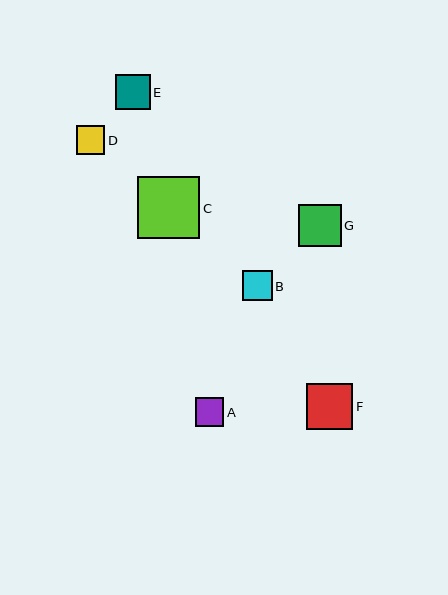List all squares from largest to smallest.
From largest to smallest: C, F, G, E, B, D, A.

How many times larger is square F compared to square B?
Square F is approximately 1.6 times the size of square B.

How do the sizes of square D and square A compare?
Square D and square A are approximately the same size.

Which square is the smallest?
Square A is the smallest with a size of approximately 28 pixels.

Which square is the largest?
Square C is the largest with a size of approximately 62 pixels.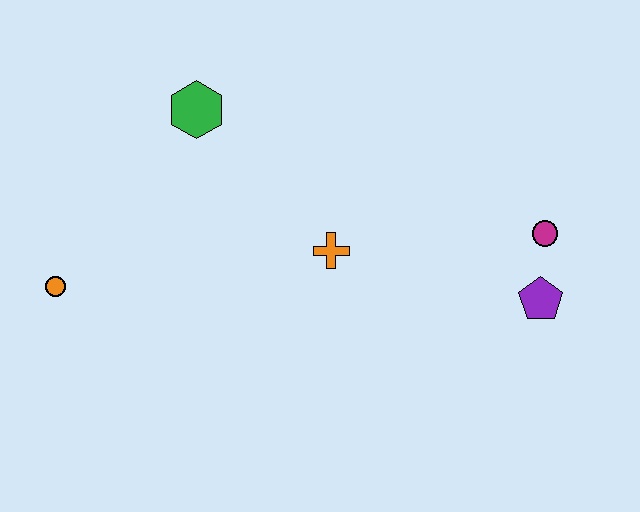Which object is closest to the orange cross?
The green hexagon is closest to the orange cross.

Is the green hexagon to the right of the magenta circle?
No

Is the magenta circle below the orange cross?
No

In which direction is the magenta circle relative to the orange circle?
The magenta circle is to the right of the orange circle.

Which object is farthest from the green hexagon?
The purple pentagon is farthest from the green hexagon.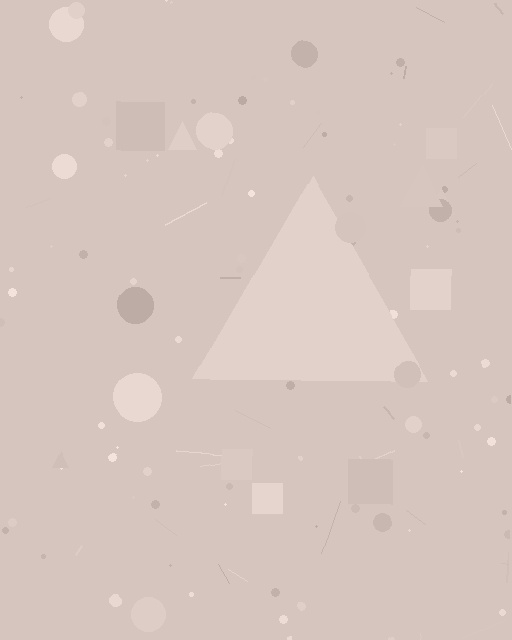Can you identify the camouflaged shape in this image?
The camouflaged shape is a triangle.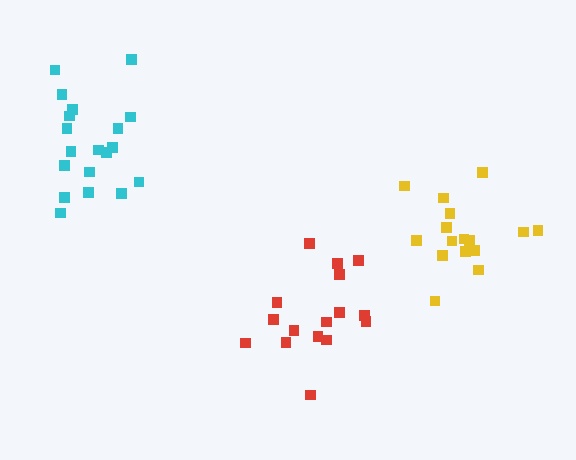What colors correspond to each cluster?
The clusters are colored: yellow, red, cyan.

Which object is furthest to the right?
The yellow cluster is rightmost.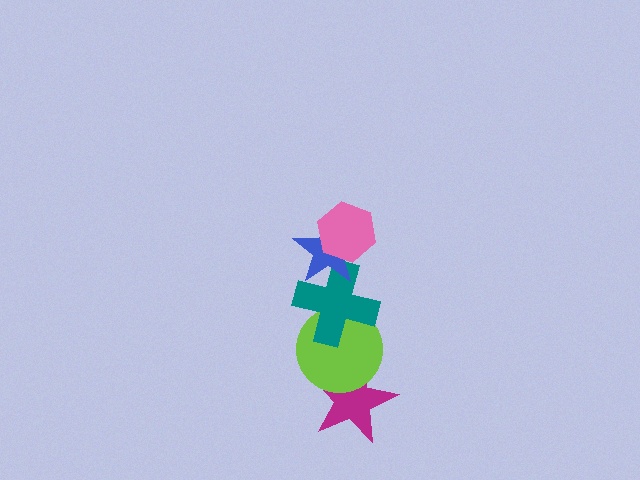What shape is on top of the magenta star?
The lime circle is on top of the magenta star.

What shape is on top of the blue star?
The pink hexagon is on top of the blue star.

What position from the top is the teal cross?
The teal cross is 3rd from the top.